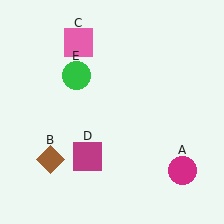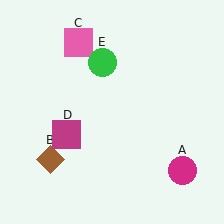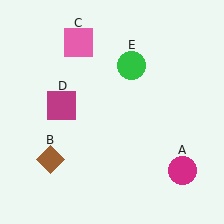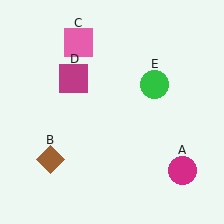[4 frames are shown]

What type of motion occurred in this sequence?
The magenta square (object D), green circle (object E) rotated clockwise around the center of the scene.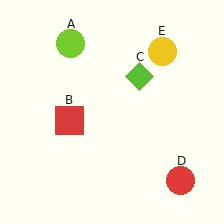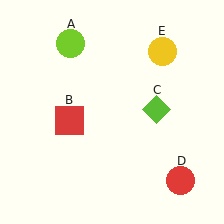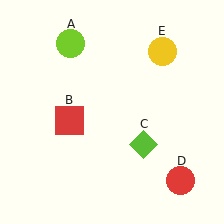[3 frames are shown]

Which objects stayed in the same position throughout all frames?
Lime circle (object A) and red square (object B) and red circle (object D) and yellow circle (object E) remained stationary.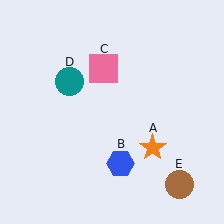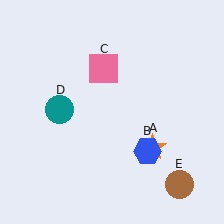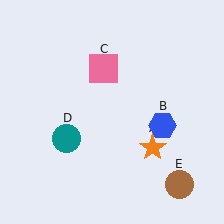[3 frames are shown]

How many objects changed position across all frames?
2 objects changed position: blue hexagon (object B), teal circle (object D).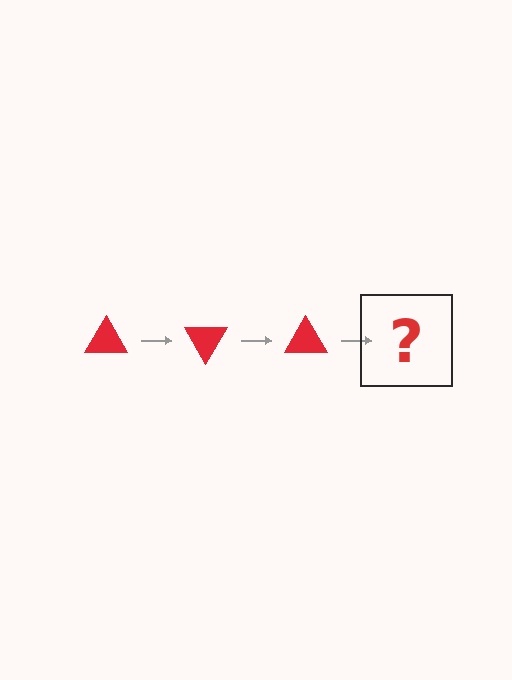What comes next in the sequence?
The next element should be a red triangle rotated 180 degrees.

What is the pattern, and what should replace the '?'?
The pattern is that the triangle rotates 60 degrees each step. The '?' should be a red triangle rotated 180 degrees.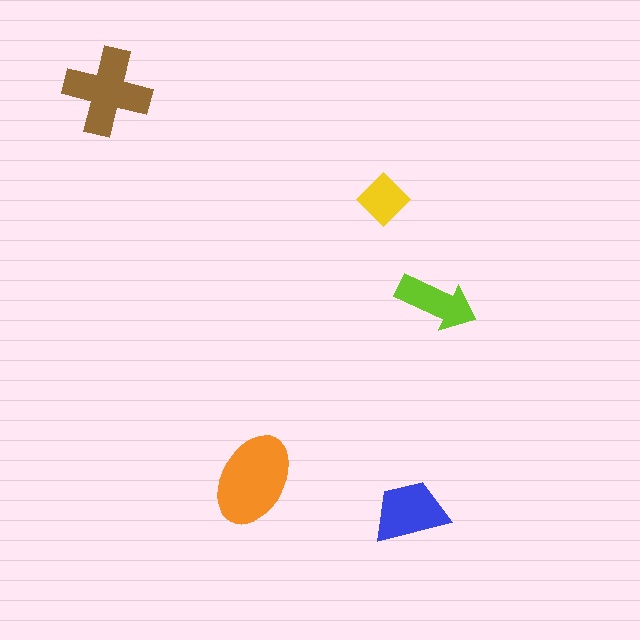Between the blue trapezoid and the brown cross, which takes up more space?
The brown cross.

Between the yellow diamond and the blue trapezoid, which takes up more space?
The blue trapezoid.